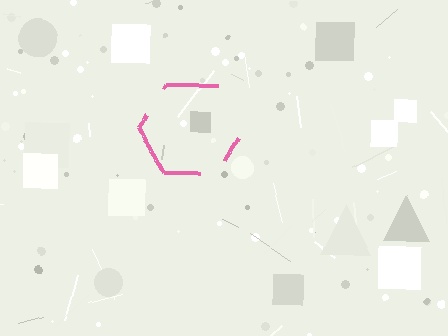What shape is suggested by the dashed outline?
The dashed outline suggests a hexagon.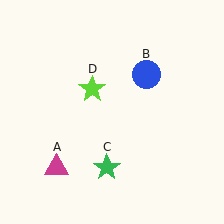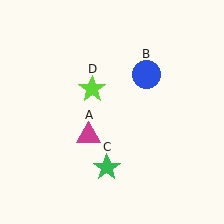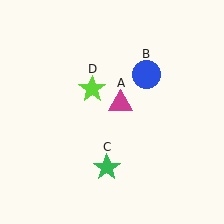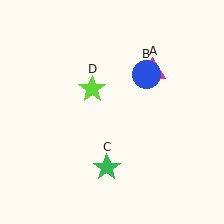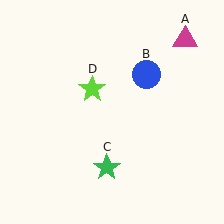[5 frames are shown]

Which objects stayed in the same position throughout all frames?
Blue circle (object B) and green star (object C) and lime star (object D) remained stationary.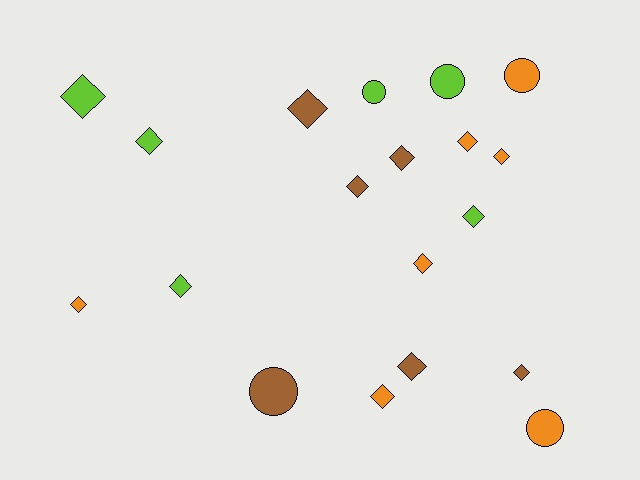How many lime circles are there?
There are 2 lime circles.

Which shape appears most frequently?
Diamond, with 14 objects.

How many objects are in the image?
There are 19 objects.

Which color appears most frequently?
Orange, with 7 objects.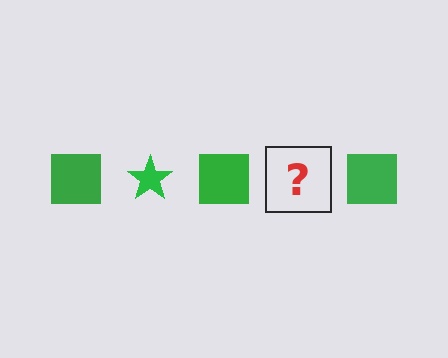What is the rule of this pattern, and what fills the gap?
The rule is that the pattern cycles through square, star shapes in green. The gap should be filled with a green star.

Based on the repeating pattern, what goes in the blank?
The blank should be a green star.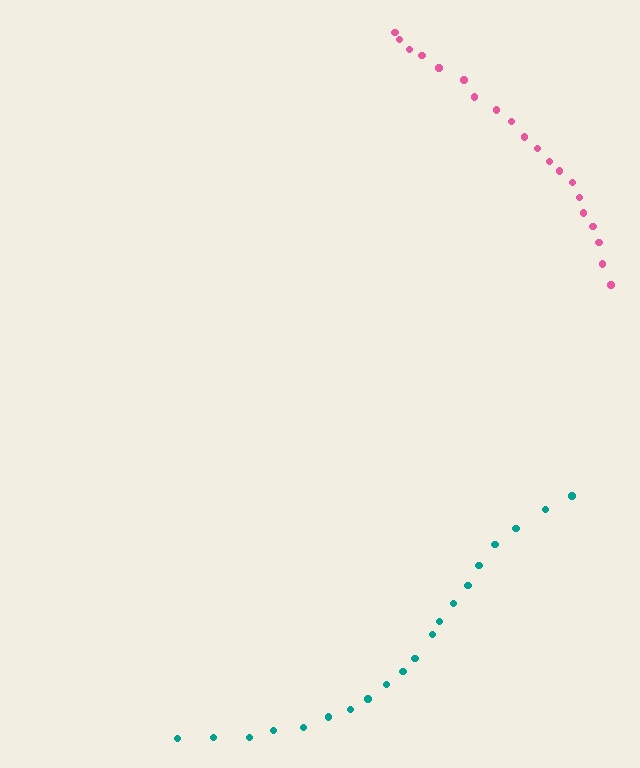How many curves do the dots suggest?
There are 2 distinct paths.